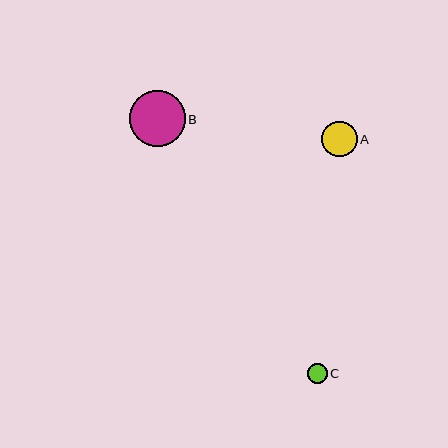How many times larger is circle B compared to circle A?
Circle B is approximately 1.6 times the size of circle A.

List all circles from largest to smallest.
From largest to smallest: B, A, C.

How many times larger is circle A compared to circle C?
Circle A is approximately 1.8 times the size of circle C.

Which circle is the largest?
Circle B is the largest with a size of approximately 56 pixels.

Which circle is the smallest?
Circle C is the smallest with a size of approximately 20 pixels.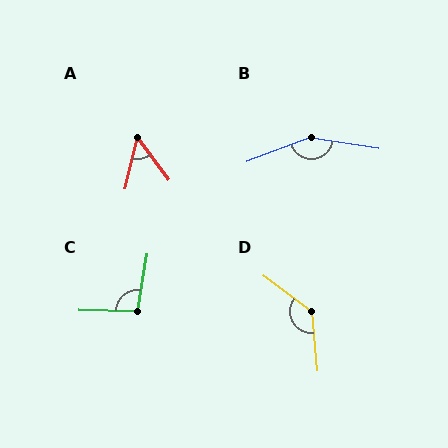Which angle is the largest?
B, at approximately 150 degrees.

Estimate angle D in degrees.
Approximately 132 degrees.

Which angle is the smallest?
A, at approximately 50 degrees.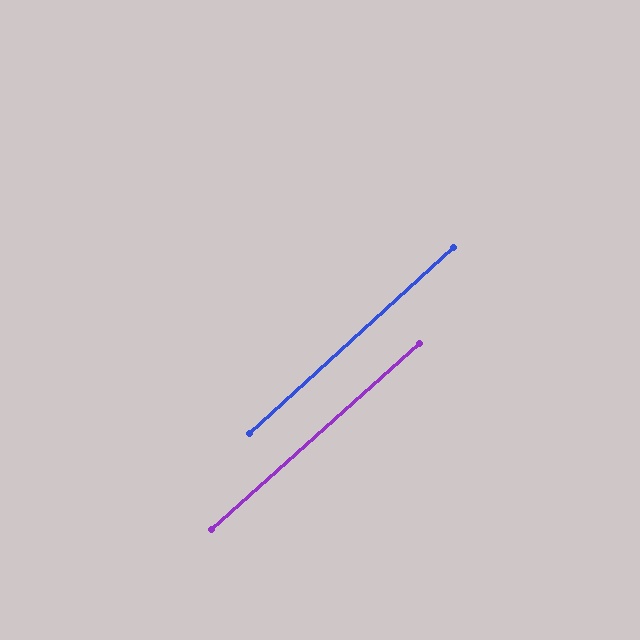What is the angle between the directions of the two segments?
Approximately 1 degree.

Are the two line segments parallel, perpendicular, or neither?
Parallel — their directions differ by only 0.6°.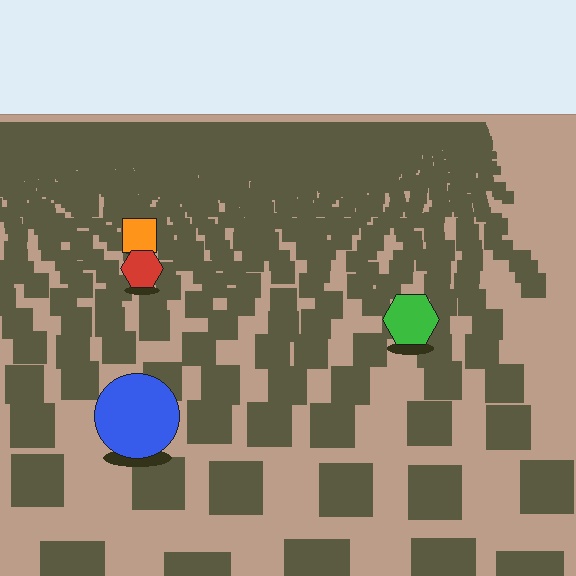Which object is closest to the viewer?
The blue circle is closest. The texture marks near it are larger and more spread out.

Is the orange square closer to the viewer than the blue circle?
No. The blue circle is closer — you can tell from the texture gradient: the ground texture is coarser near it.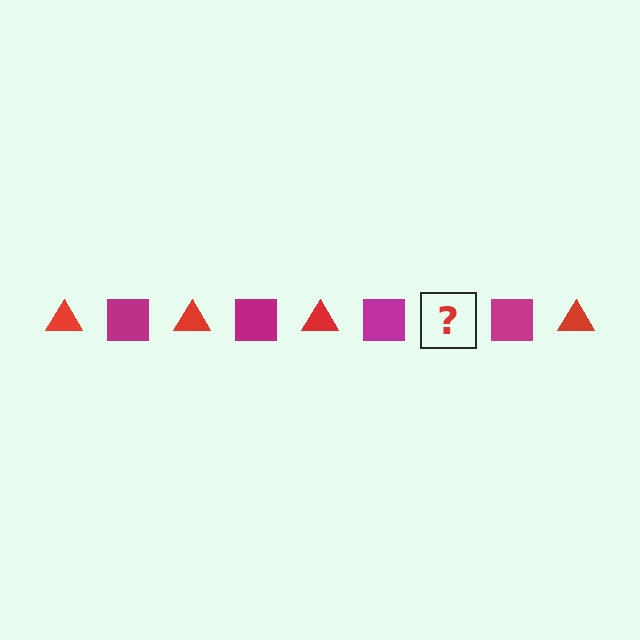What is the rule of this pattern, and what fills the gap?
The rule is that the pattern alternates between red triangle and magenta square. The gap should be filled with a red triangle.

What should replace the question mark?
The question mark should be replaced with a red triangle.